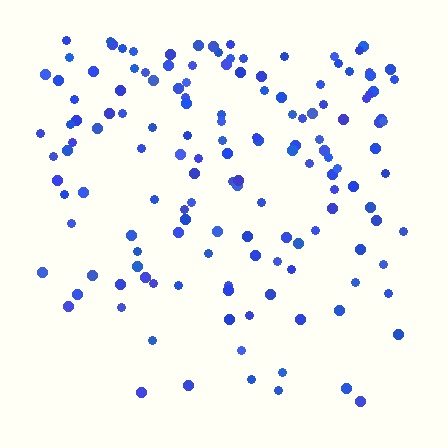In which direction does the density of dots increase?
From bottom to top, with the top side densest.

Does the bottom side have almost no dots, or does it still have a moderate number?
Still a moderate number, just noticeably fewer than the top.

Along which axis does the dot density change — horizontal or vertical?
Vertical.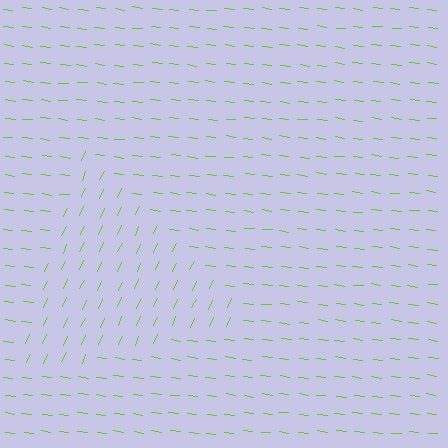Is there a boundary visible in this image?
Yes, there is a texture boundary formed by a change in line orientation.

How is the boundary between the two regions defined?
The boundary is defined purely by a change in line orientation (approximately 72 degrees difference). All lines are the same color and thickness.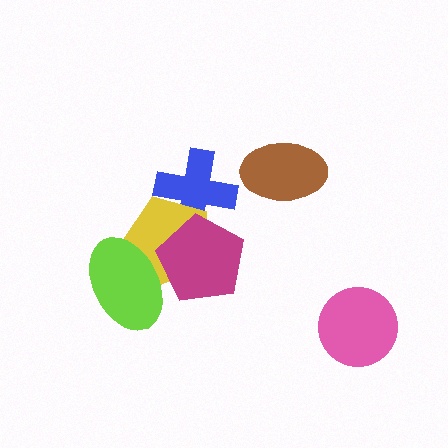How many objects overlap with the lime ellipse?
2 objects overlap with the lime ellipse.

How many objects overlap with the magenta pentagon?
3 objects overlap with the magenta pentagon.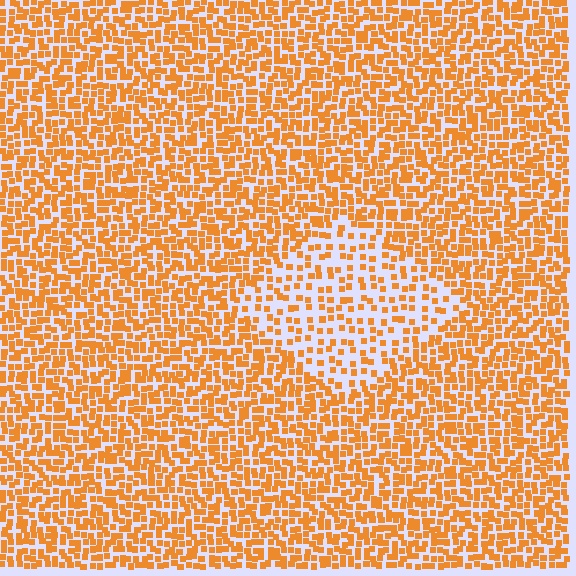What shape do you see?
I see a diamond.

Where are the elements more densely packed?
The elements are more densely packed outside the diamond boundary.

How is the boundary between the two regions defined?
The boundary is defined by a change in element density (approximately 2.0x ratio). All elements are the same color, size, and shape.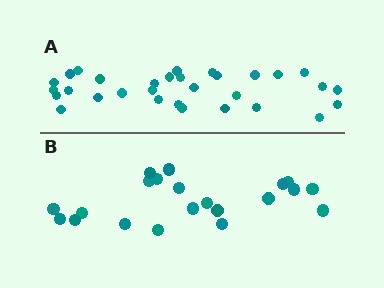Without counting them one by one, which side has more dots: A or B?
Region A (the top region) has more dots.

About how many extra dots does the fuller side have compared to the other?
Region A has roughly 10 or so more dots than region B.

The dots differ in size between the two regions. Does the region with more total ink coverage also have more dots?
No. Region B has more total ink coverage because its dots are larger, but region A actually contains more individual dots. Total area can be misleading — the number of items is what matters here.